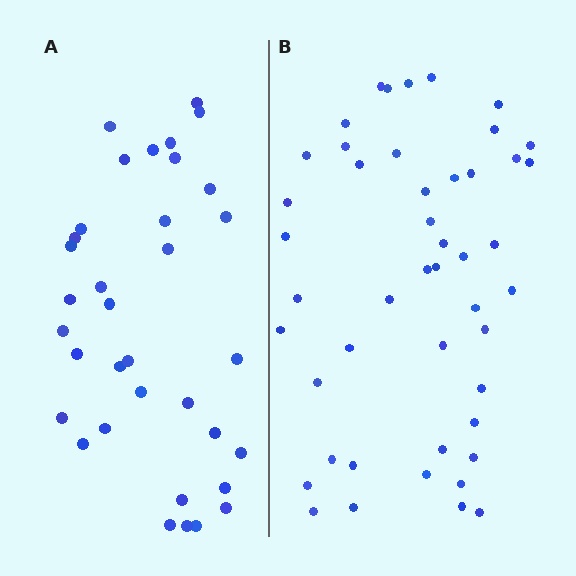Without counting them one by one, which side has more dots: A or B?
Region B (the right region) has more dots.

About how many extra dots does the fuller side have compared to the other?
Region B has roughly 12 or so more dots than region A.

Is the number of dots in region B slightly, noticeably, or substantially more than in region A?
Region B has noticeably more, but not dramatically so. The ratio is roughly 1.3 to 1.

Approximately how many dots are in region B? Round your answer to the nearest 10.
About 50 dots. (The exact count is 47, which rounds to 50.)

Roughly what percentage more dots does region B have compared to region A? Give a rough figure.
About 35% more.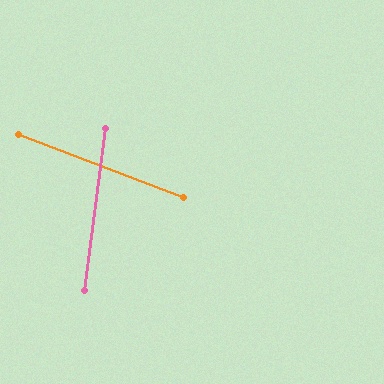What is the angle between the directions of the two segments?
Approximately 77 degrees.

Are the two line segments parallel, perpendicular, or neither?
Neither parallel nor perpendicular — they differ by about 77°.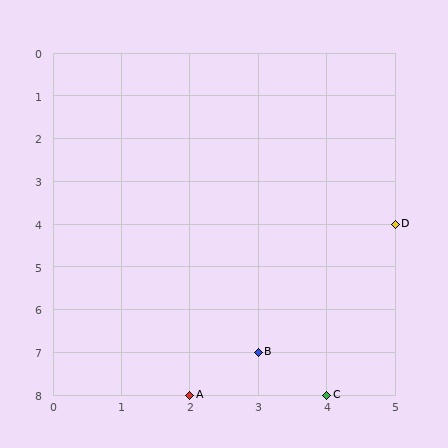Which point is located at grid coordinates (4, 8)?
Point C is at (4, 8).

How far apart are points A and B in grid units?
Points A and B are 1 column and 1 row apart (about 1.4 grid units diagonally).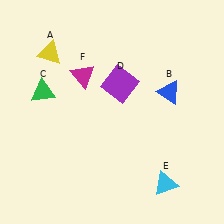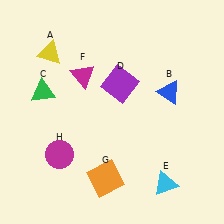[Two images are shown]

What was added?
An orange square (G), a magenta circle (H) were added in Image 2.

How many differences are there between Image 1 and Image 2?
There are 2 differences between the two images.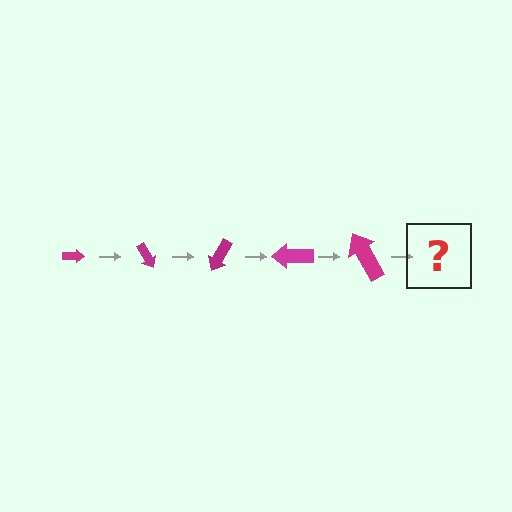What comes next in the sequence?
The next element should be an arrow, larger than the previous one and rotated 300 degrees from the start.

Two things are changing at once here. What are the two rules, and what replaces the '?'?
The two rules are that the arrow grows larger each step and it rotates 60 degrees each step. The '?' should be an arrow, larger than the previous one and rotated 300 degrees from the start.